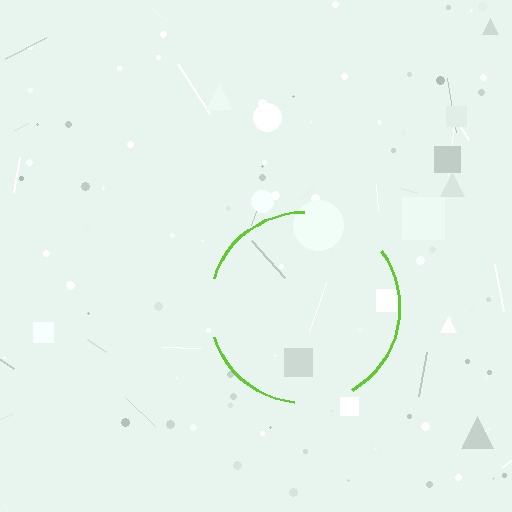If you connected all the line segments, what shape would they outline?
They would outline a circle.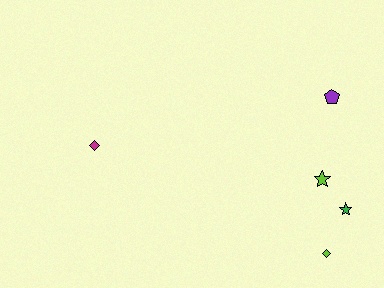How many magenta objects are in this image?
There is 1 magenta object.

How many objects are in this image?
There are 5 objects.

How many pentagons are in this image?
There is 1 pentagon.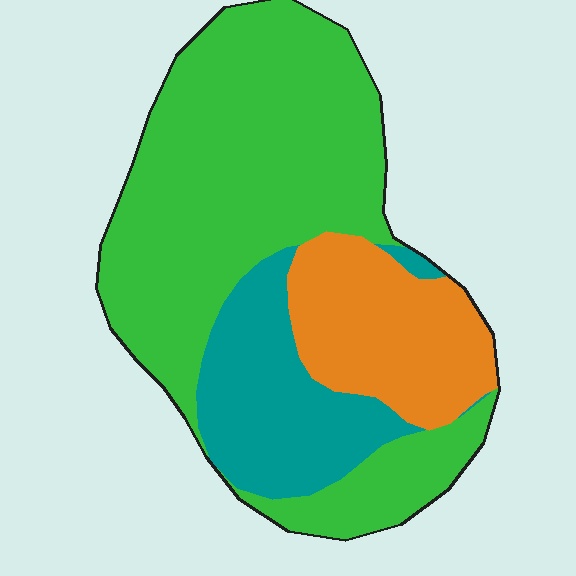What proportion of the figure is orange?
Orange takes up about one fifth (1/5) of the figure.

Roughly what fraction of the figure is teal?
Teal covers about 20% of the figure.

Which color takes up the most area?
Green, at roughly 60%.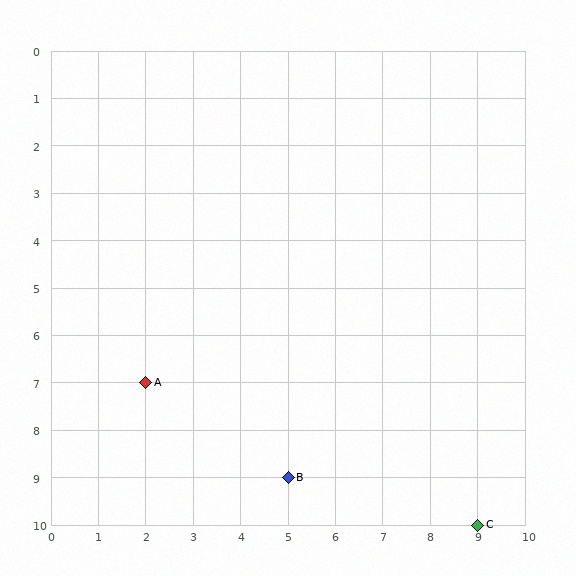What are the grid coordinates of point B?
Point B is at grid coordinates (5, 9).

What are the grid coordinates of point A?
Point A is at grid coordinates (2, 7).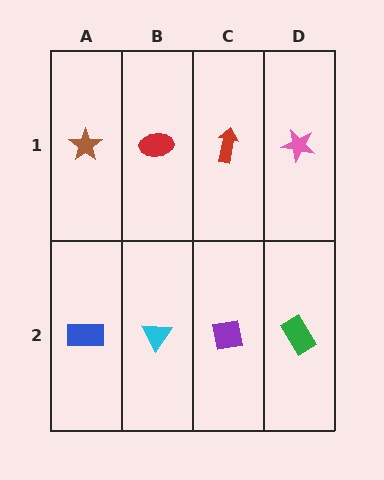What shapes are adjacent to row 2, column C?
A red arrow (row 1, column C), a cyan triangle (row 2, column B), a green rectangle (row 2, column D).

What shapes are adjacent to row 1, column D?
A green rectangle (row 2, column D), a red arrow (row 1, column C).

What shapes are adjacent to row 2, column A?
A brown star (row 1, column A), a cyan triangle (row 2, column B).